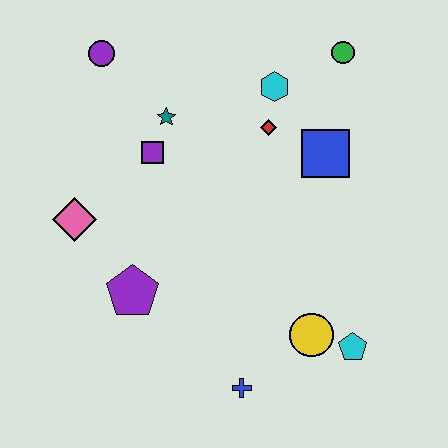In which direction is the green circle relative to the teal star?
The green circle is to the right of the teal star.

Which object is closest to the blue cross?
The yellow circle is closest to the blue cross.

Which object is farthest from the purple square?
The cyan pentagon is farthest from the purple square.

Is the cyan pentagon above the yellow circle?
No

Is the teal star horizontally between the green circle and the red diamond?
No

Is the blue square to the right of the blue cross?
Yes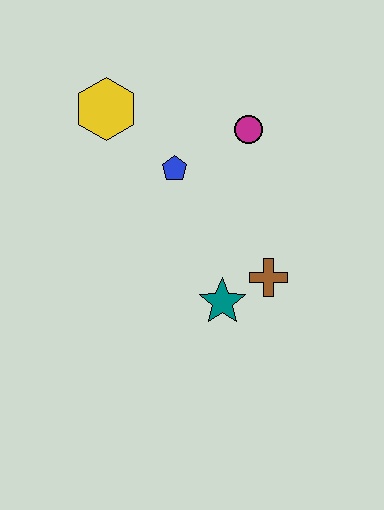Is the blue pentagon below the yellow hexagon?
Yes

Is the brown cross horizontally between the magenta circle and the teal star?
No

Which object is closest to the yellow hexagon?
The blue pentagon is closest to the yellow hexagon.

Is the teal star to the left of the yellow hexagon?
No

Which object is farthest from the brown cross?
The yellow hexagon is farthest from the brown cross.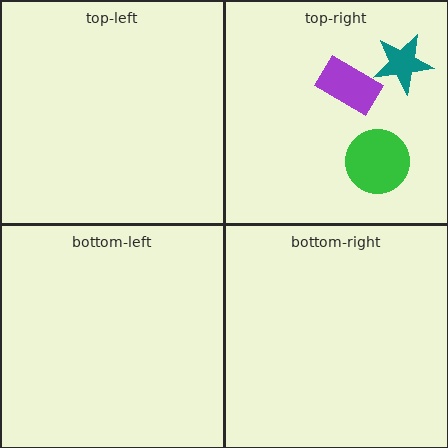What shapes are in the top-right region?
The teal star, the green circle, the purple rectangle.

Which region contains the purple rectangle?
The top-right region.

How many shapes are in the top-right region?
3.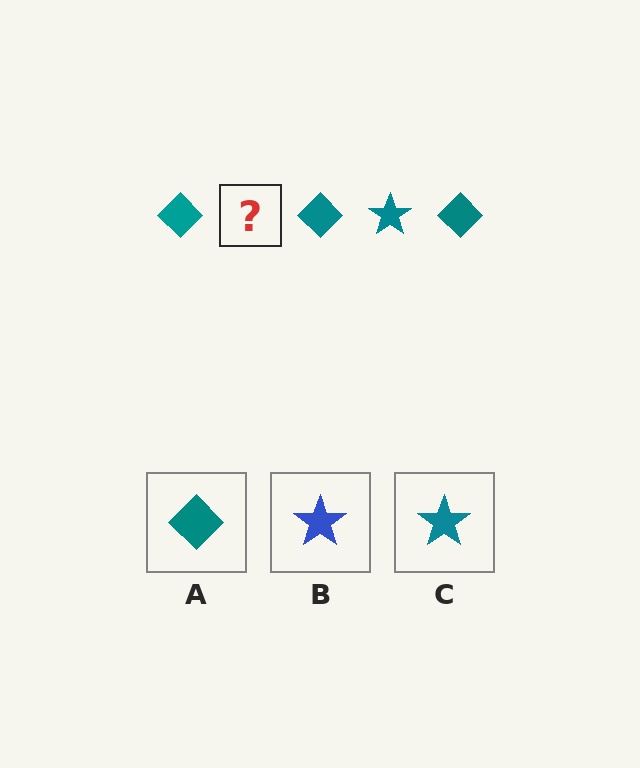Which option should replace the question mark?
Option C.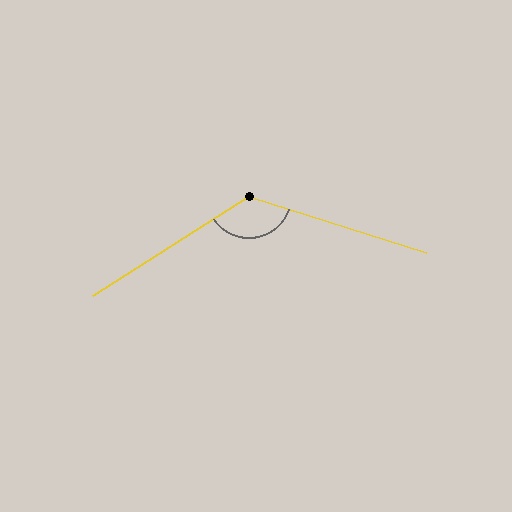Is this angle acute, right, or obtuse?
It is obtuse.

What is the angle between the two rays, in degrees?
Approximately 130 degrees.